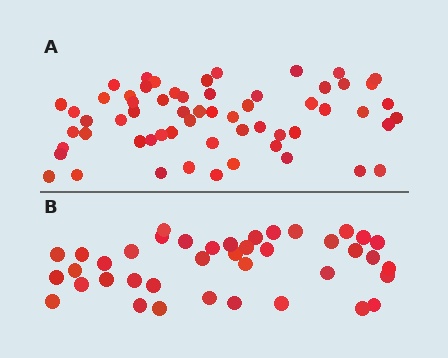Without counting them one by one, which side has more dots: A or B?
Region A (the top region) has more dots.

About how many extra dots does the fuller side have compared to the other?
Region A has approximately 20 more dots than region B.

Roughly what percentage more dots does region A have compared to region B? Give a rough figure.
About 50% more.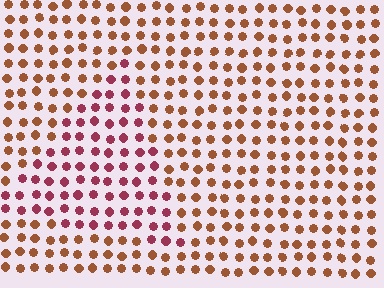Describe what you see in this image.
The image is filled with small brown elements in a uniform arrangement. A triangle-shaped region is visible where the elements are tinted to a slightly different hue, forming a subtle color boundary.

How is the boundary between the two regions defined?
The boundary is defined purely by a slight shift in hue (about 40 degrees). Spacing, size, and orientation are identical on both sides.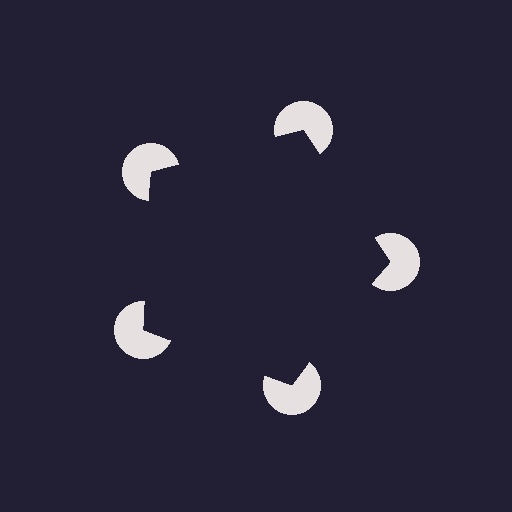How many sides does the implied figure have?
5 sides.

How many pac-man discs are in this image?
There are 5 — one at each vertex of the illusory pentagon.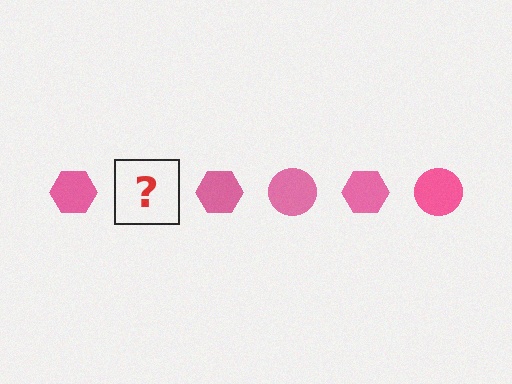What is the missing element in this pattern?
The missing element is a pink circle.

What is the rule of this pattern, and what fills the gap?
The rule is that the pattern cycles through hexagon, circle shapes in pink. The gap should be filled with a pink circle.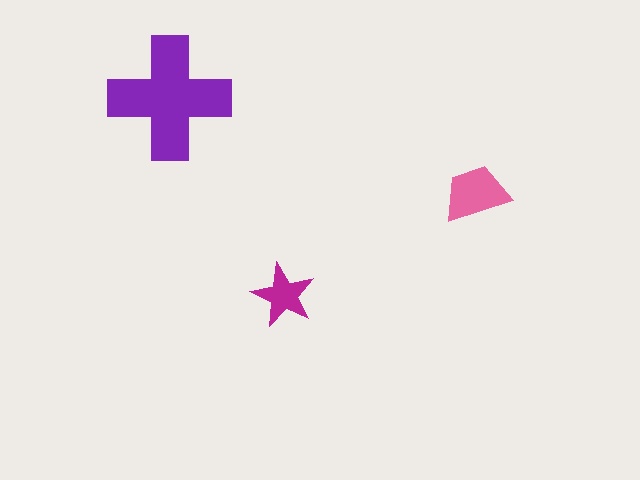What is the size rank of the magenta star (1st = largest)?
3rd.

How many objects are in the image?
There are 3 objects in the image.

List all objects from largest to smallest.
The purple cross, the pink trapezoid, the magenta star.